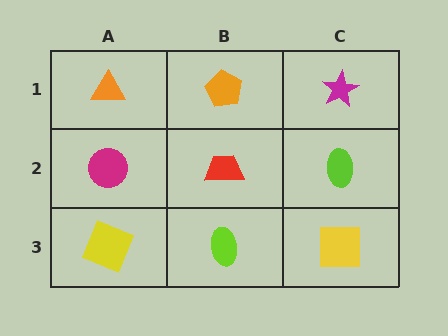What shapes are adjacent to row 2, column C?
A magenta star (row 1, column C), a yellow square (row 3, column C), a red trapezoid (row 2, column B).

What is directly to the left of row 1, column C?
An orange pentagon.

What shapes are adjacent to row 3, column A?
A magenta circle (row 2, column A), a lime ellipse (row 3, column B).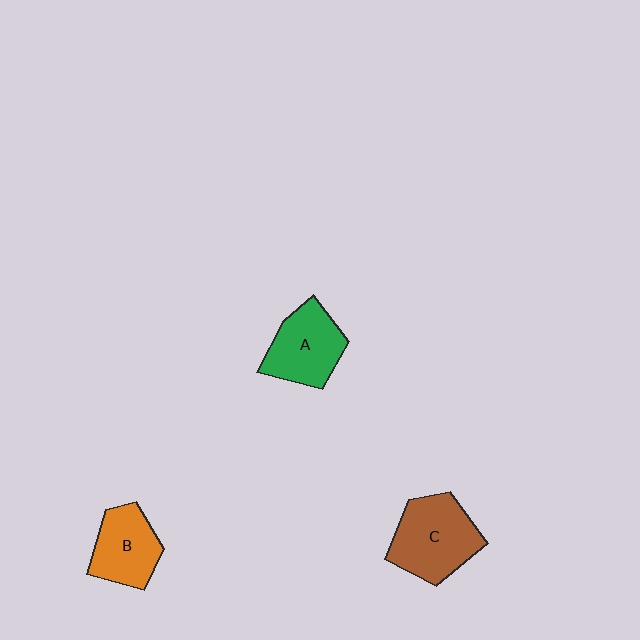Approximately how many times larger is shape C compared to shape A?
Approximately 1.2 times.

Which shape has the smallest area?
Shape B (orange).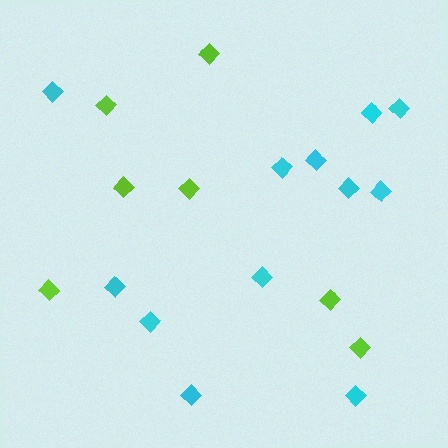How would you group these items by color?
There are 2 groups: one group of lime diamonds (7) and one group of cyan diamonds (12).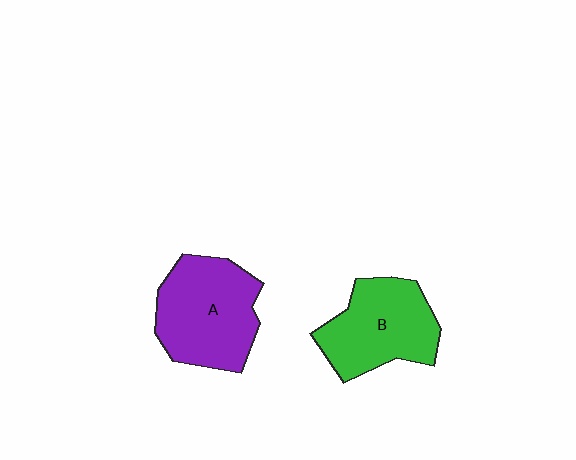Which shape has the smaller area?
Shape B (green).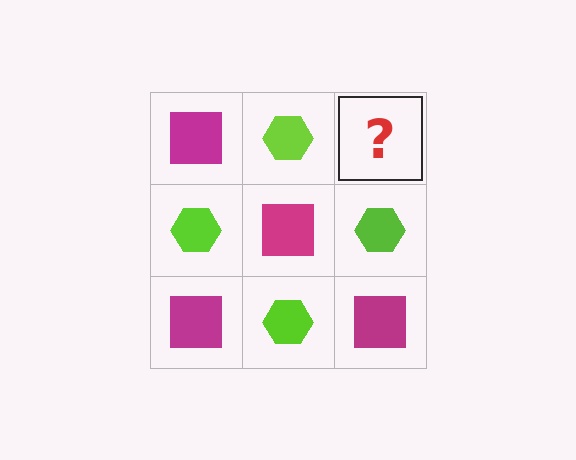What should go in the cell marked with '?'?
The missing cell should contain a magenta square.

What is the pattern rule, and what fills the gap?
The rule is that it alternates magenta square and lime hexagon in a checkerboard pattern. The gap should be filled with a magenta square.